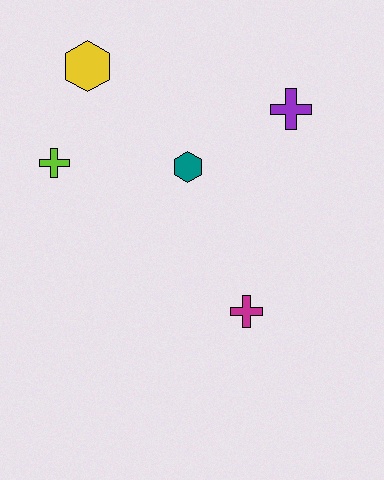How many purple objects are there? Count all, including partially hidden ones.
There is 1 purple object.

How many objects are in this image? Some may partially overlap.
There are 5 objects.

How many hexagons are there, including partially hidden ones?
There are 2 hexagons.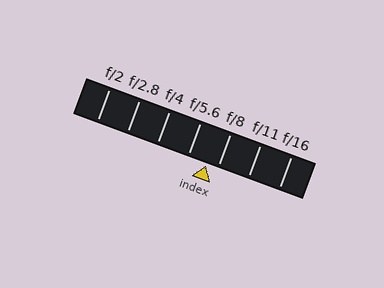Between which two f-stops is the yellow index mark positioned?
The index mark is between f/5.6 and f/8.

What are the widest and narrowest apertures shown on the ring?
The widest aperture shown is f/2 and the narrowest is f/16.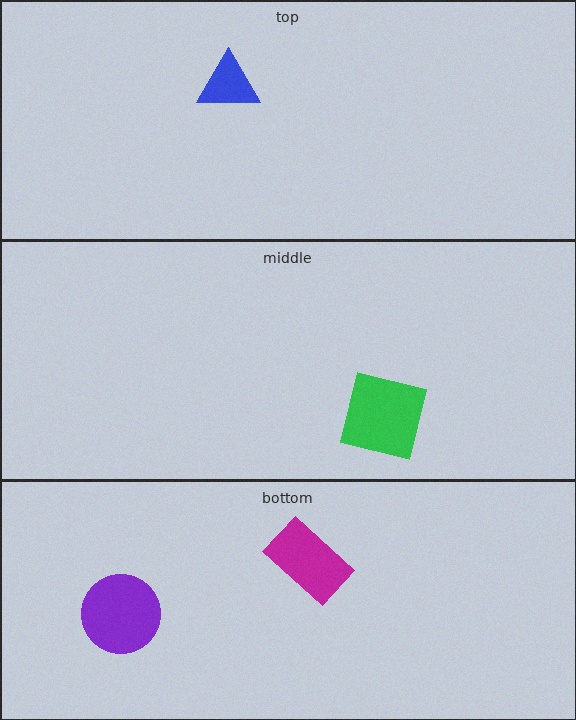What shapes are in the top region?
The blue triangle.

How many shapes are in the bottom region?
2.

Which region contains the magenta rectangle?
The bottom region.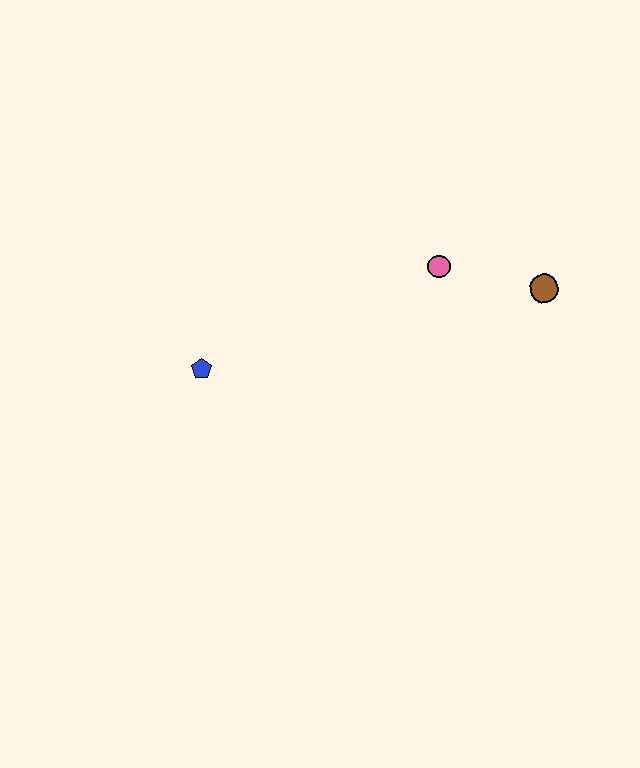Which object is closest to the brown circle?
The pink circle is closest to the brown circle.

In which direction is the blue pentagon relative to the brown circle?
The blue pentagon is to the left of the brown circle.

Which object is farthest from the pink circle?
The blue pentagon is farthest from the pink circle.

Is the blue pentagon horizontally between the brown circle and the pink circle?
No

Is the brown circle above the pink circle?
No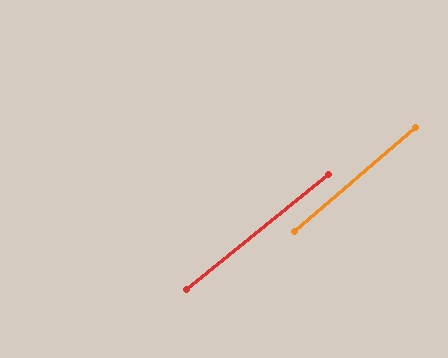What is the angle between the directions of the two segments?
Approximately 2 degrees.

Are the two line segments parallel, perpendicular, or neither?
Parallel — their directions differ by only 1.7°.